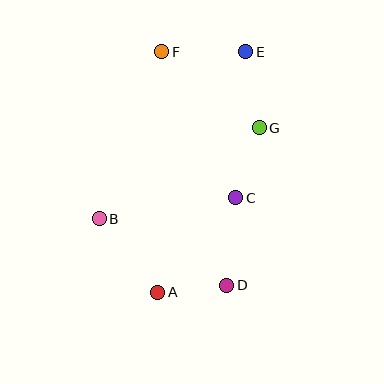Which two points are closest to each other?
Points A and D are closest to each other.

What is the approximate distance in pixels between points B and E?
The distance between B and E is approximately 222 pixels.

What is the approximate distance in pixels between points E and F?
The distance between E and F is approximately 84 pixels.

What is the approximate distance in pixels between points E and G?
The distance between E and G is approximately 77 pixels.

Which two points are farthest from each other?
Points A and E are farthest from each other.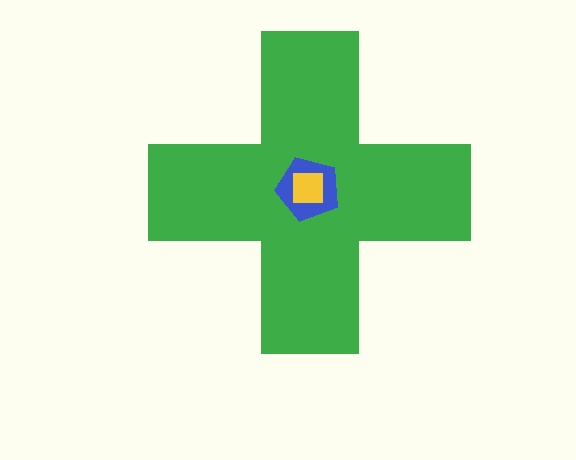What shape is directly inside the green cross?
The blue pentagon.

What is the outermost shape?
The green cross.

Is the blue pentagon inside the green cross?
Yes.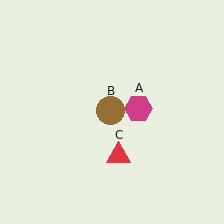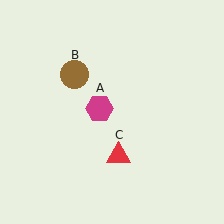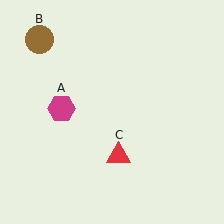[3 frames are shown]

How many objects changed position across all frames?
2 objects changed position: magenta hexagon (object A), brown circle (object B).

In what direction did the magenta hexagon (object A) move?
The magenta hexagon (object A) moved left.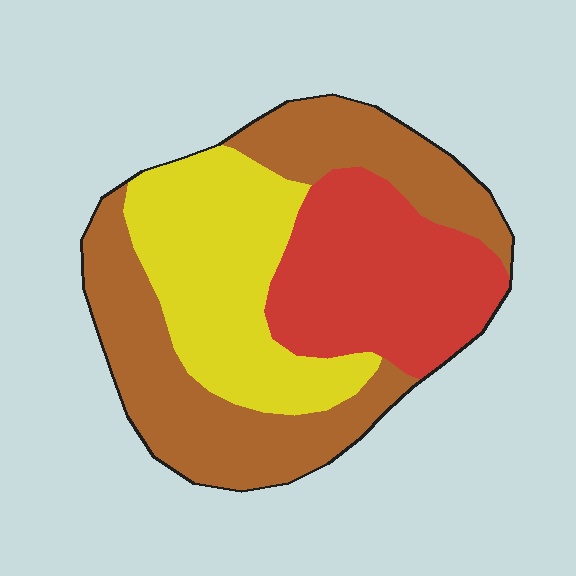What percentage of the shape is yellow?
Yellow takes up between a quarter and a half of the shape.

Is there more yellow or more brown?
Brown.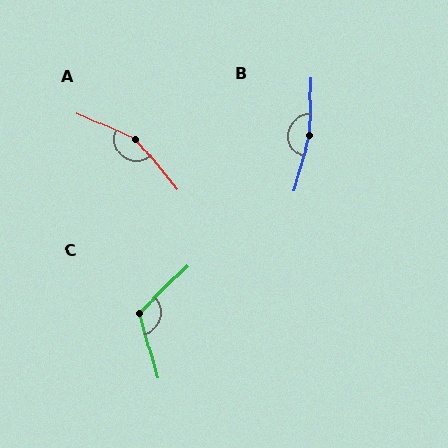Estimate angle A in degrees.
Approximately 154 degrees.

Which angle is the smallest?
C, at approximately 118 degrees.